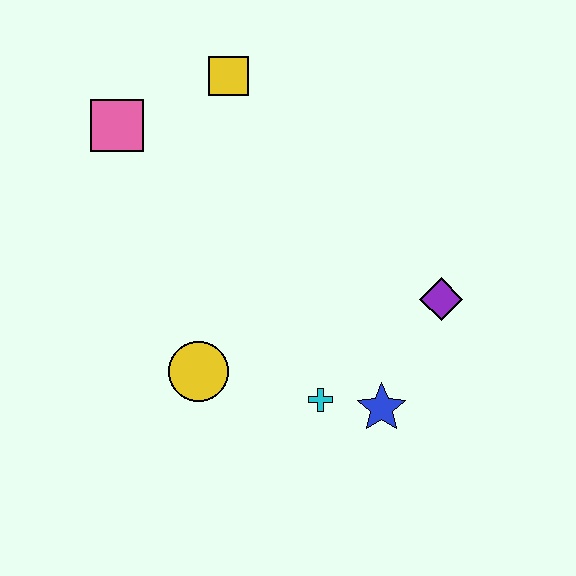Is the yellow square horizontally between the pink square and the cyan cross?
Yes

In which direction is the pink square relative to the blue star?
The pink square is above the blue star.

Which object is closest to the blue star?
The cyan cross is closest to the blue star.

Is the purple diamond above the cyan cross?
Yes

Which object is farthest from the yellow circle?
The yellow square is farthest from the yellow circle.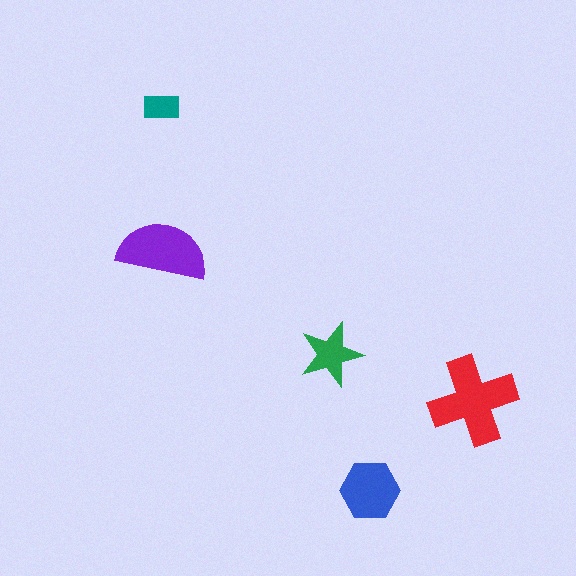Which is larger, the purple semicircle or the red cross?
The red cross.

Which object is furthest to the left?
The teal rectangle is leftmost.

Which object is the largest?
The red cross.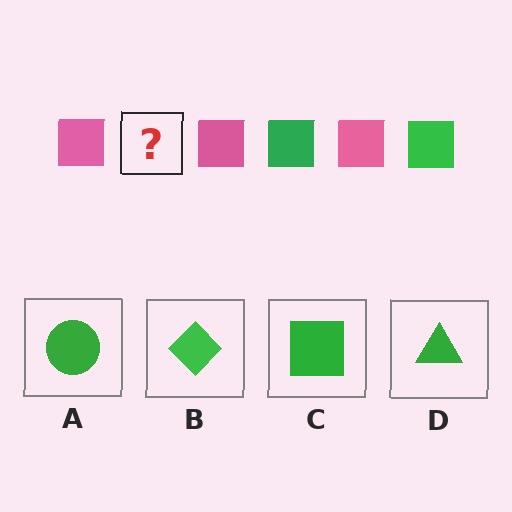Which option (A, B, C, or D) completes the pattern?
C.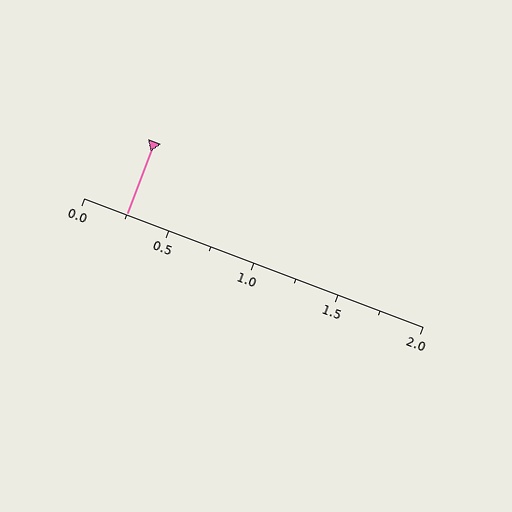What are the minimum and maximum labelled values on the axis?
The axis runs from 0.0 to 2.0.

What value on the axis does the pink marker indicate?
The marker indicates approximately 0.25.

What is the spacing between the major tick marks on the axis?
The major ticks are spaced 0.5 apart.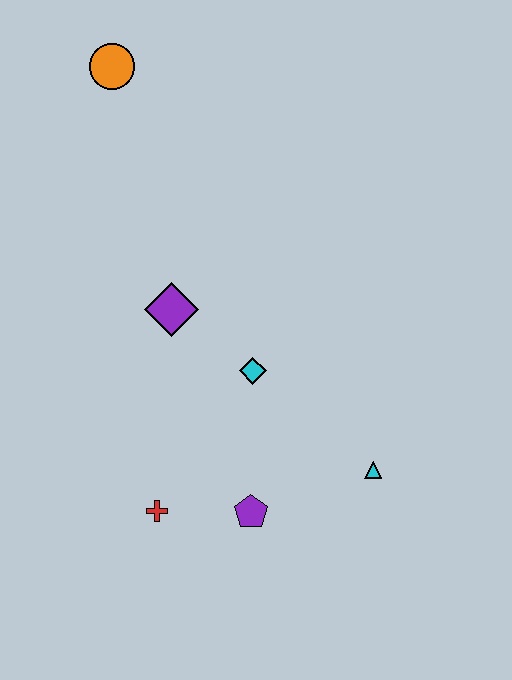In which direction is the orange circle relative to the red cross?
The orange circle is above the red cross.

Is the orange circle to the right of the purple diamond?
No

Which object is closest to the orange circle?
The purple diamond is closest to the orange circle.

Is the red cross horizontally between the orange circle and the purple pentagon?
Yes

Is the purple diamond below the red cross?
No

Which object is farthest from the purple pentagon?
The orange circle is farthest from the purple pentagon.